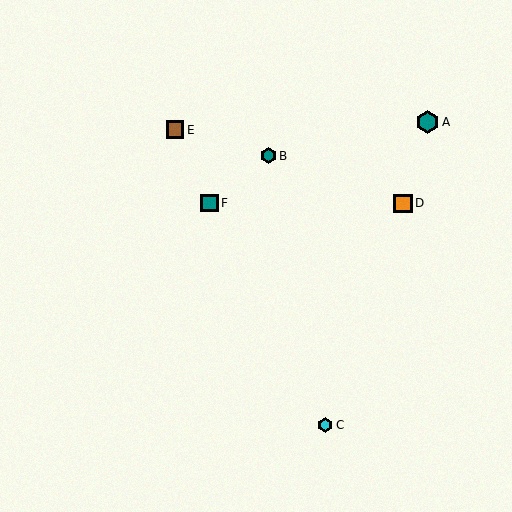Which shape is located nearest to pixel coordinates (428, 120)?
The teal hexagon (labeled A) at (427, 122) is nearest to that location.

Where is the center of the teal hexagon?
The center of the teal hexagon is at (268, 156).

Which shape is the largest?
The teal hexagon (labeled A) is the largest.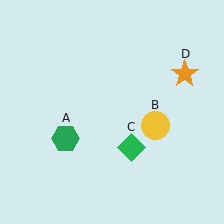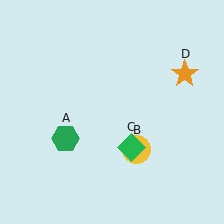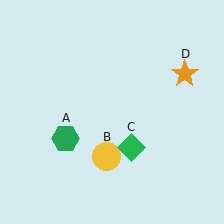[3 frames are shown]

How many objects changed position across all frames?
1 object changed position: yellow circle (object B).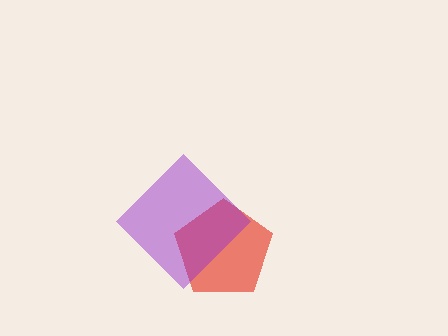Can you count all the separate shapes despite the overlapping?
Yes, there are 2 separate shapes.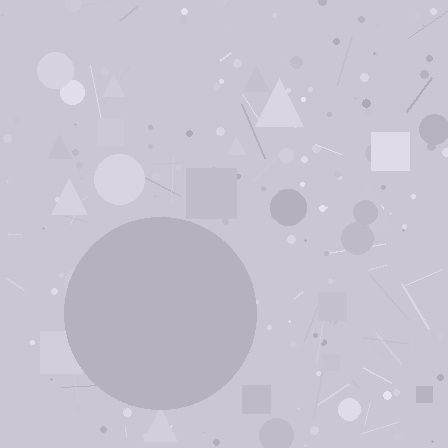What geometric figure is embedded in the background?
A circle is embedded in the background.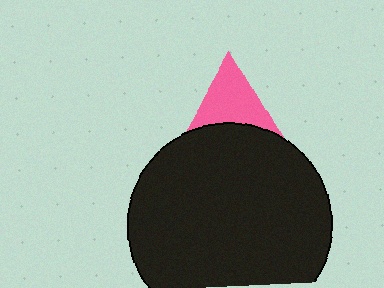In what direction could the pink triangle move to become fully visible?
The pink triangle could move up. That would shift it out from behind the black circle entirely.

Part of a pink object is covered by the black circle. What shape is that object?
It is a triangle.